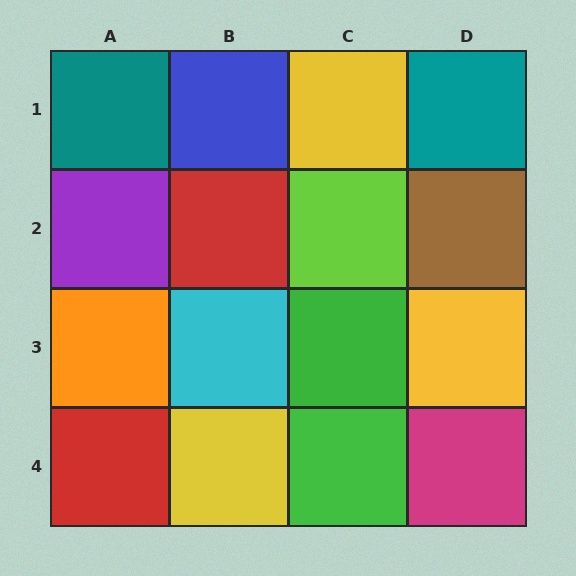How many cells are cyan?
1 cell is cyan.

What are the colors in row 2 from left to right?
Purple, red, lime, brown.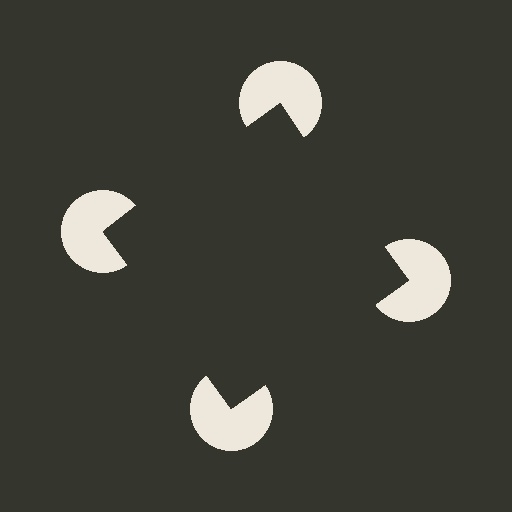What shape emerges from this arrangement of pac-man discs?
An illusory square — its edges are inferred from the aligned wedge cuts in the pac-man discs, not physically drawn.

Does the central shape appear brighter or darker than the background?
It typically appears slightly darker than the background, even though no actual brightness change is drawn.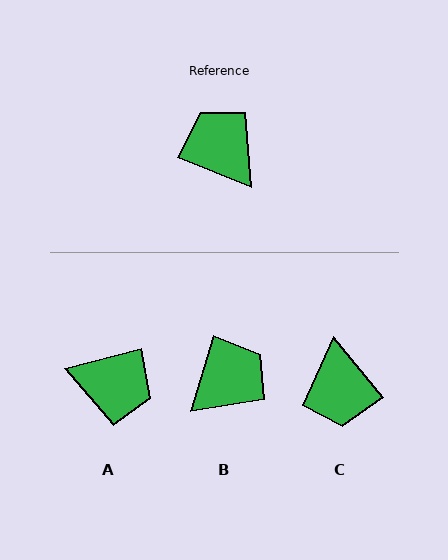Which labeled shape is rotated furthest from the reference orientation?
C, about 151 degrees away.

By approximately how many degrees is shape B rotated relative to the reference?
Approximately 85 degrees clockwise.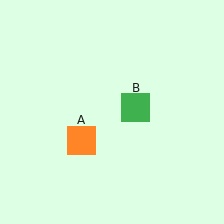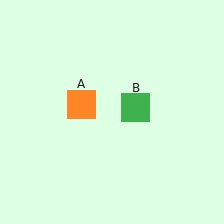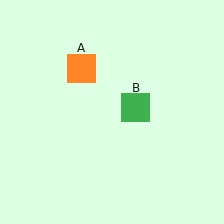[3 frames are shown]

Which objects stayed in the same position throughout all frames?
Green square (object B) remained stationary.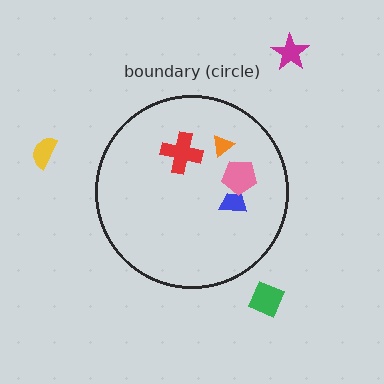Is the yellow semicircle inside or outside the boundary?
Outside.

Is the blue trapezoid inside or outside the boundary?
Inside.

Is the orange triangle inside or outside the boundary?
Inside.